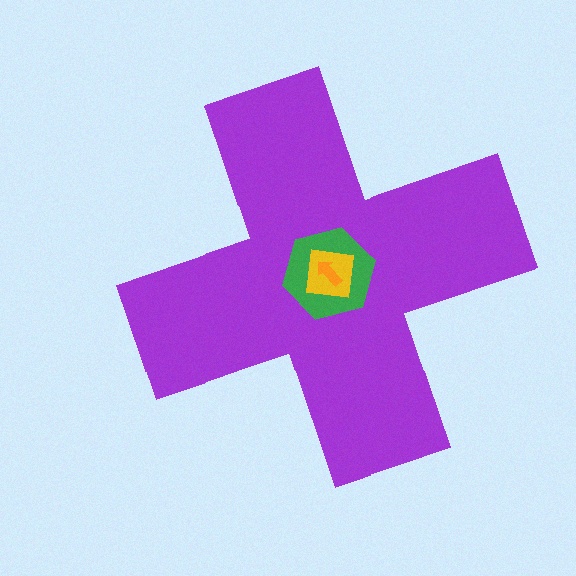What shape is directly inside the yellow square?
The orange arrow.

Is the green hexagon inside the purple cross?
Yes.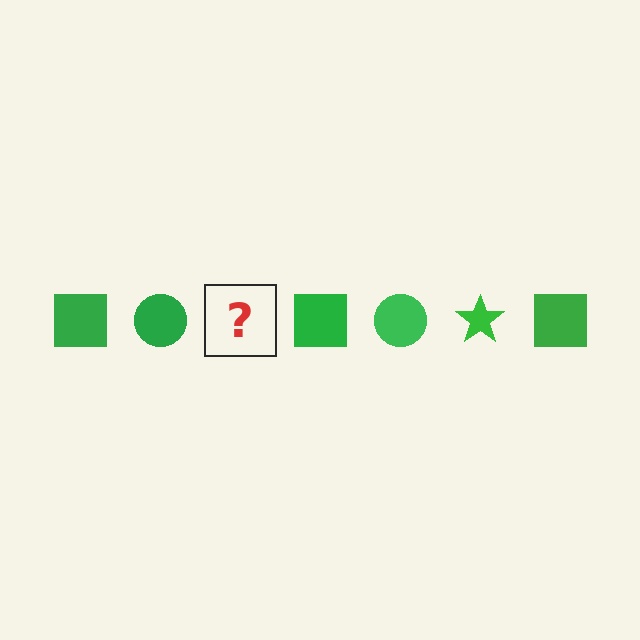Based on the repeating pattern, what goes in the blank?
The blank should be a green star.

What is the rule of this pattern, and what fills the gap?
The rule is that the pattern cycles through square, circle, star shapes in green. The gap should be filled with a green star.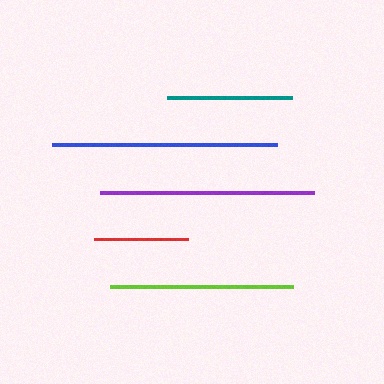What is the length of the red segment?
The red segment is approximately 94 pixels long.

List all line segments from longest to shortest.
From longest to shortest: blue, purple, lime, teal, red.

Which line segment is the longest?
The blue line is the longest at approximately 225 pixels.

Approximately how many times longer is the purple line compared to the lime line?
The purple line is approximately 1.2 times the length of the lime line.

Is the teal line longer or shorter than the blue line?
The blue line is longer than the teal line.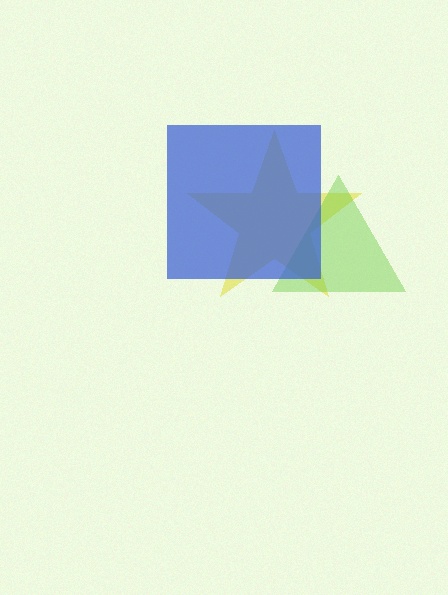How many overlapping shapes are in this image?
There are 3 overlapping shapes in the image.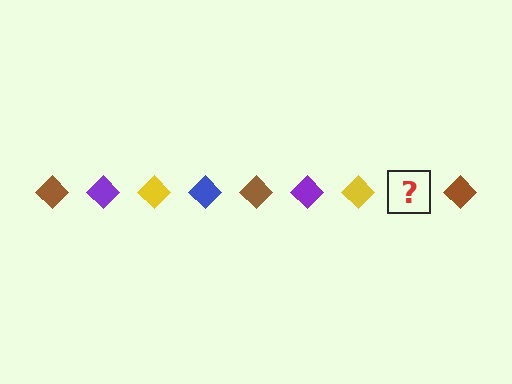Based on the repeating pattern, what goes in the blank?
The blank should be a blue diamond.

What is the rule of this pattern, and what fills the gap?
The rule is that the pattern cycles through brown, purple, yellow, blue diamonds. The gap should be filled with a blue diamond.